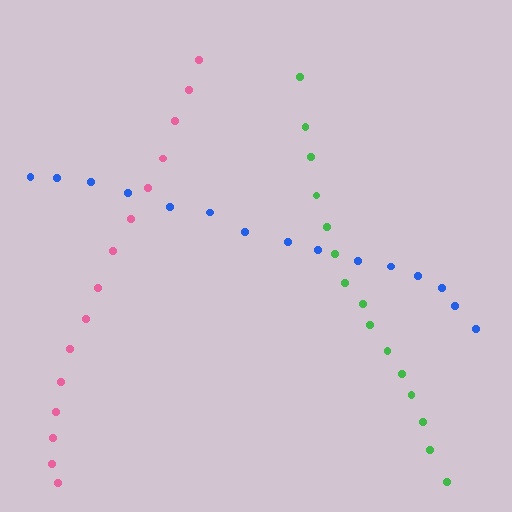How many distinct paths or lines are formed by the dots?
There are 3 distinct paths.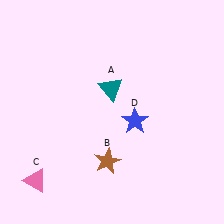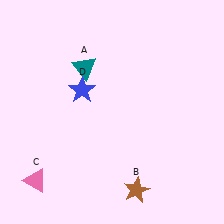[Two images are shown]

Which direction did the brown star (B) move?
The brown star (B) moved right.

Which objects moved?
The objects that moved are: the teal triangle (A), the brown star (B), the blue star (D).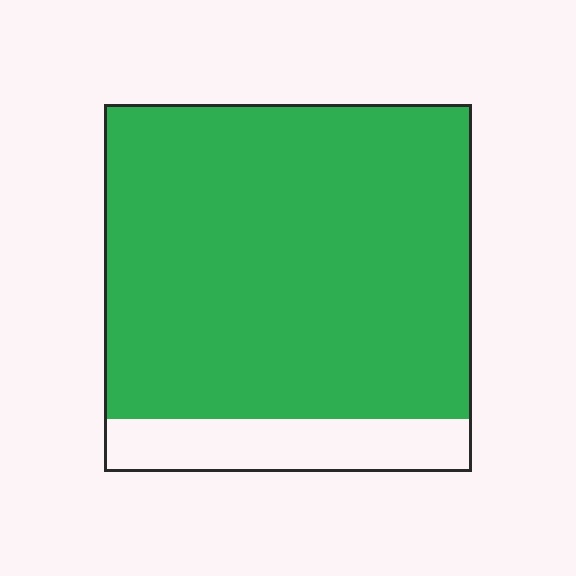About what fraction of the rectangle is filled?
About seven eighths (7/8).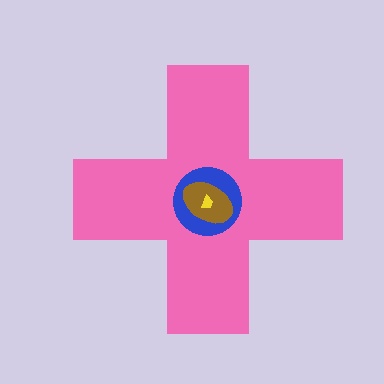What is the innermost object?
The yellow trapezoid.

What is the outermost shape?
The pink cross.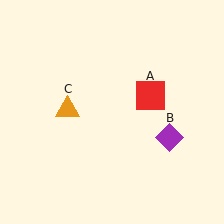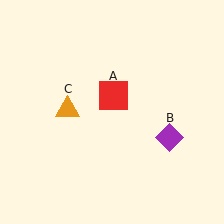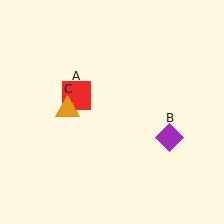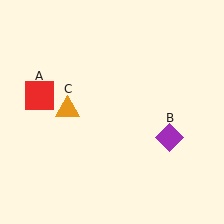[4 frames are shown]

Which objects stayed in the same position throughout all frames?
Purple diamond (object B) and orange triangle (object C) remained stationary.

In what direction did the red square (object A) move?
The red square (object A) moved left.